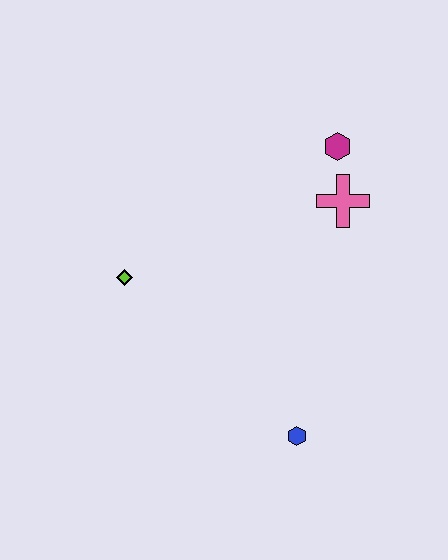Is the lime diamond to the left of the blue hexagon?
Yes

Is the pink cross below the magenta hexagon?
Yes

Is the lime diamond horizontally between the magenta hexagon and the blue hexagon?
No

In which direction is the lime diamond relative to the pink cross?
The lime diamond is to the left of the pink cross.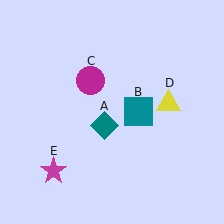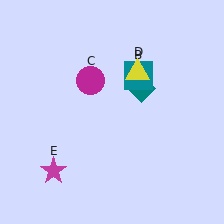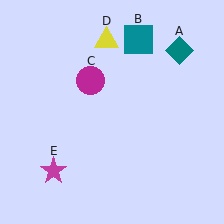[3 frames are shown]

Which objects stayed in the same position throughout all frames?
Magenta circle (object C) and magenta star (object E) remained stationary.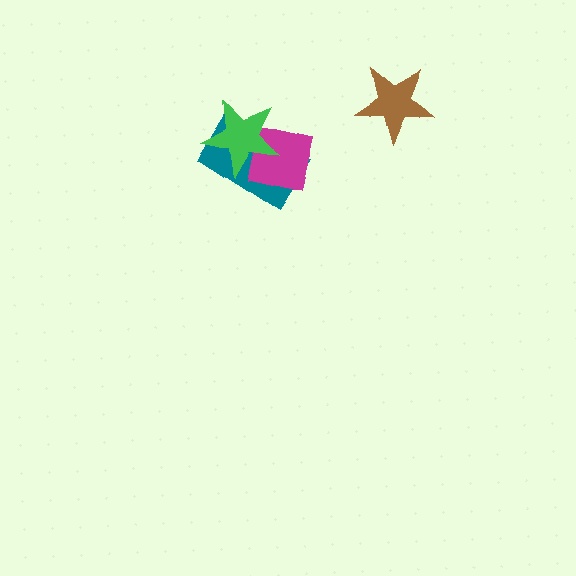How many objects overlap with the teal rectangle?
2 objects overlap with the teal rectangle.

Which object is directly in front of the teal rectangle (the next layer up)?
The magenta square is directly in front of the teal rectangle.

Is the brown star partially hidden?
No, no other shape covers it.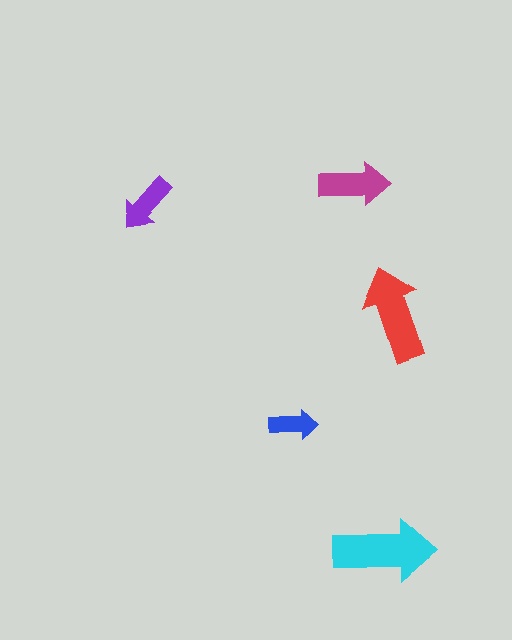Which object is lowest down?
The cyan arrow is bottommost.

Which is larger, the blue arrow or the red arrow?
The red one.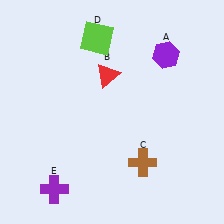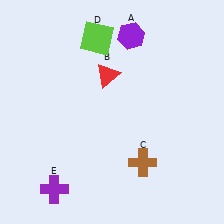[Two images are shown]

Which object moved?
The purple hexagon (A) moved left.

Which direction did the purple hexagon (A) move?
The purple hexagon (A) moved left.